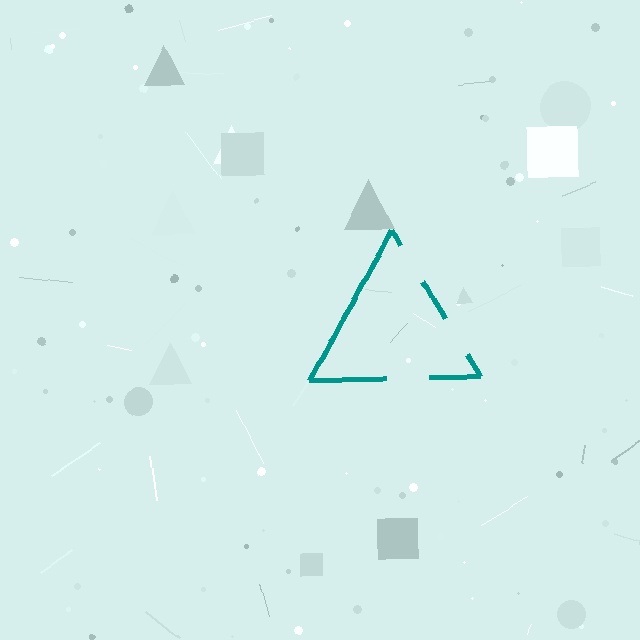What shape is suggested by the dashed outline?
The dashed outline suggests a triangle.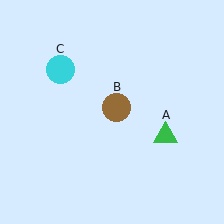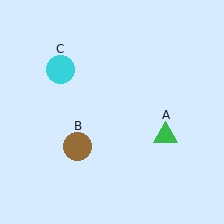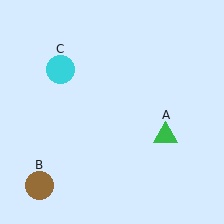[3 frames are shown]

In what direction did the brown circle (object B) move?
The brown circle (object B) moved down and to the left.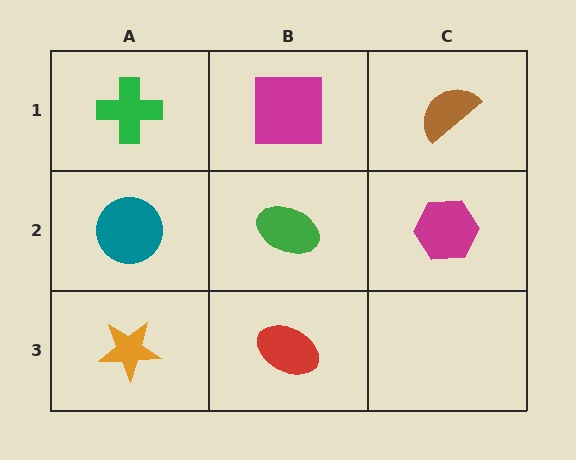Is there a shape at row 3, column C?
No, that cell is empty.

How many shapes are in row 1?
3 shapes.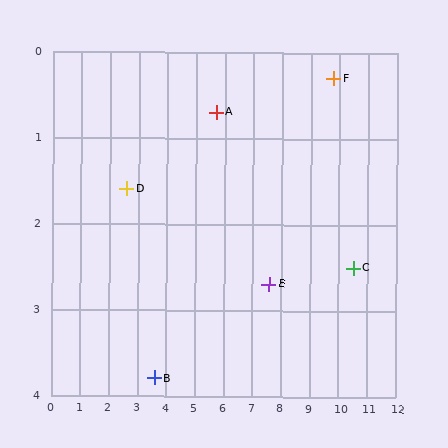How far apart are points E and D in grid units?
Points E and D are about 5.1 grid units apart.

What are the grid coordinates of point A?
Point A is at approximately (5.7, 0.7).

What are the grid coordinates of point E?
Point E is at approximately (7.6, 2.7).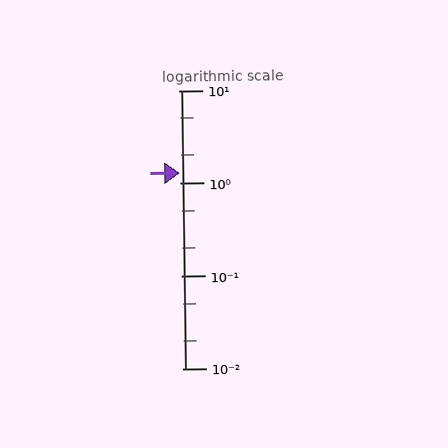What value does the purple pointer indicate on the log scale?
The pointer indicates approximately 1.3.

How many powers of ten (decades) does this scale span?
The scale spans 3 decades, from 0.01 to 10.